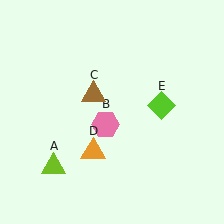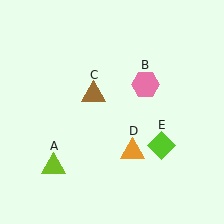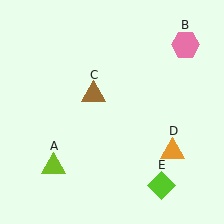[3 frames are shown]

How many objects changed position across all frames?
3 objects changed position: pink hexagon (object B), orange triangle (object D), lime diamond (object E).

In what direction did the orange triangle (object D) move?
The orange triangle (object D) moved right.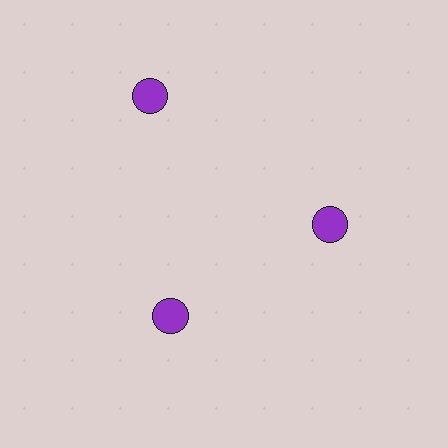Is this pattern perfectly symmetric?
No. The 3 purple circles are arranged in a ring, but one element near the 11 o'clock position is pushed outward from the center, breaking the 3-fold rotational symmetry.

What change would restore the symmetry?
The symmetry would be restored by moving it inward, back onto the ring so that all 3 circles sit at equal angles and equal distance from the center.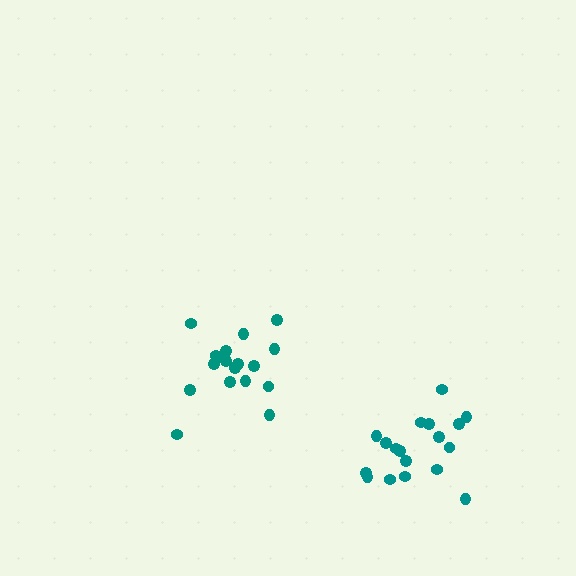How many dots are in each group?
Group 1: 18 dots, Group 2: 18 dots (36 total).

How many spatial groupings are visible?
There are 2 spatial groupings.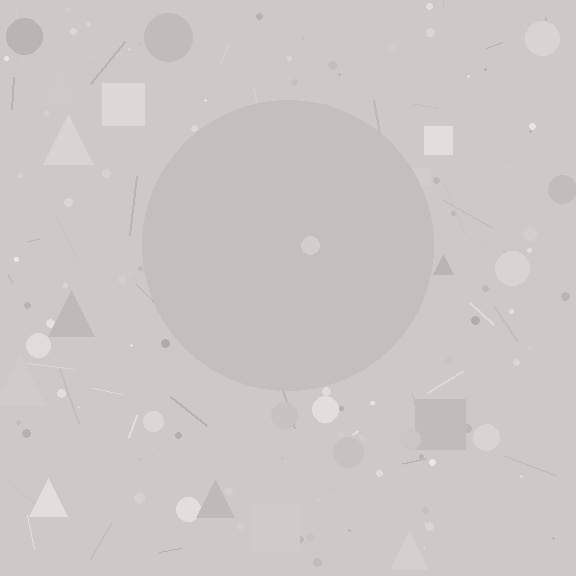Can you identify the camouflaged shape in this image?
The camouflaged shape is a circle.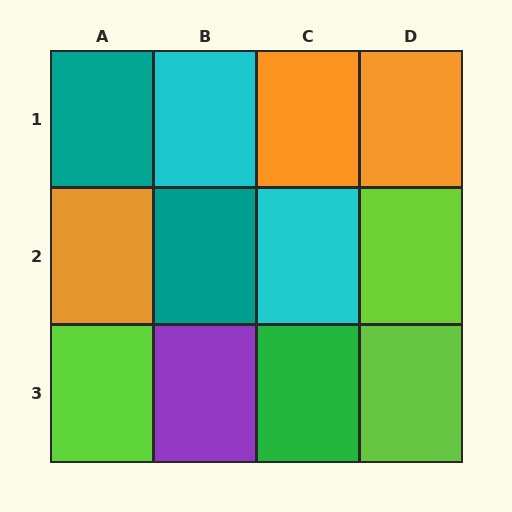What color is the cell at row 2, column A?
Orange.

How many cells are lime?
3 cells are lime.